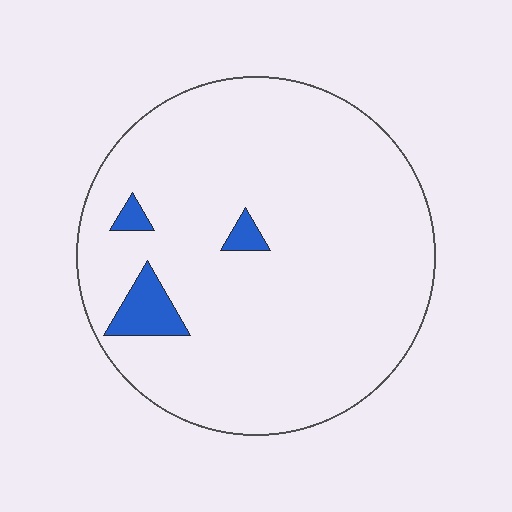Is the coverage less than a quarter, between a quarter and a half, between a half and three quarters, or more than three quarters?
Less than a quarter.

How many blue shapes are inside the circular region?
3.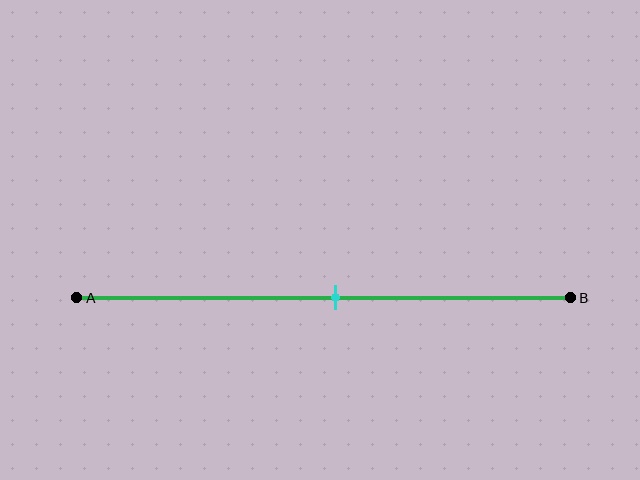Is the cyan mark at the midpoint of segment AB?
Yes, the mark is approximately at the midpoint.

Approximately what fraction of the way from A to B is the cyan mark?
The cyan mark is approximately 55% of the way from A to B.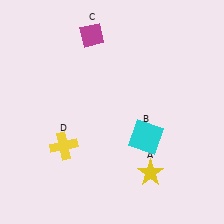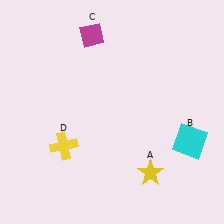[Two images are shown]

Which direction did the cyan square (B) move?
The cyan square (B) moved right.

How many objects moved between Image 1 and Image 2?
1 object moved between the two images.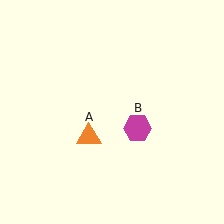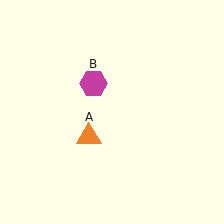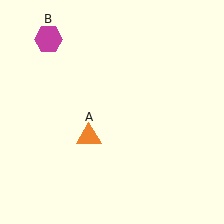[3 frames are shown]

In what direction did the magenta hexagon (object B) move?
The magenta hexagon (object B) moved up and to the left.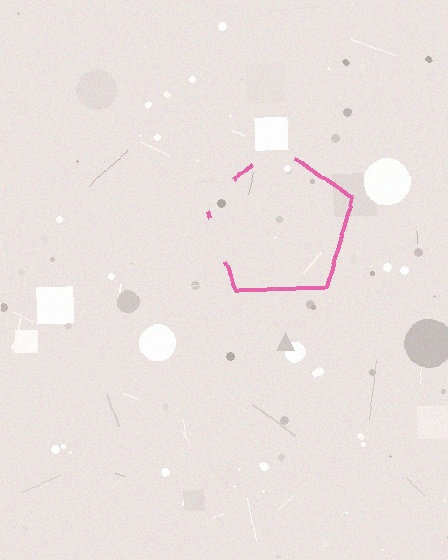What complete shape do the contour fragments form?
The contour fragments form a pentagon.